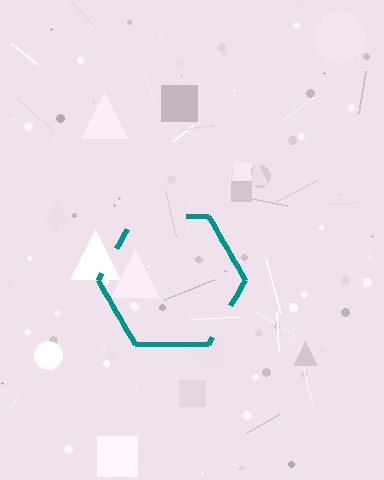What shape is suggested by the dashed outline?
The dashed outline suggests a hexagon.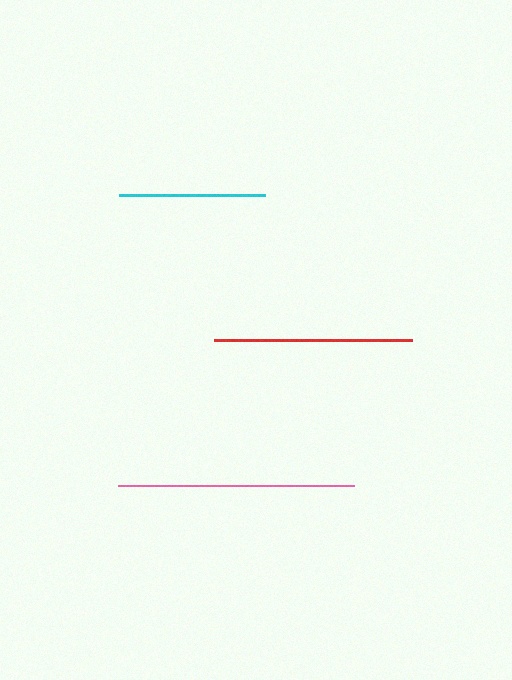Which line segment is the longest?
The pink line is the longest at approximately 236 pixels.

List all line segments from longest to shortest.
From longest to shortest: pink, red, cyan.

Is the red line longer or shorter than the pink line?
The pink line is longer than the red line.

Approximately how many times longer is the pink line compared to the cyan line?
The pink line is approximately 1.6 times the length of the cyan line.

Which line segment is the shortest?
The cyan line is the shortest at approximately 147 pixels.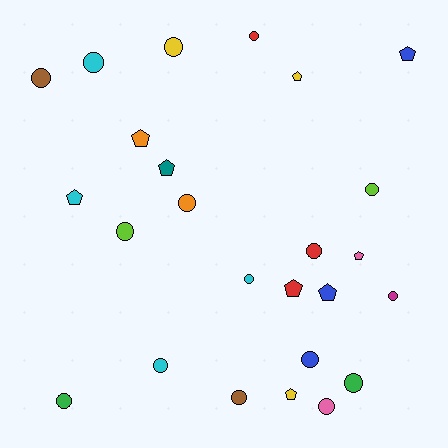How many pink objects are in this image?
There are 2 pink objects.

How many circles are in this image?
There are 16 circles.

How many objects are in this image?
There are 25 objects.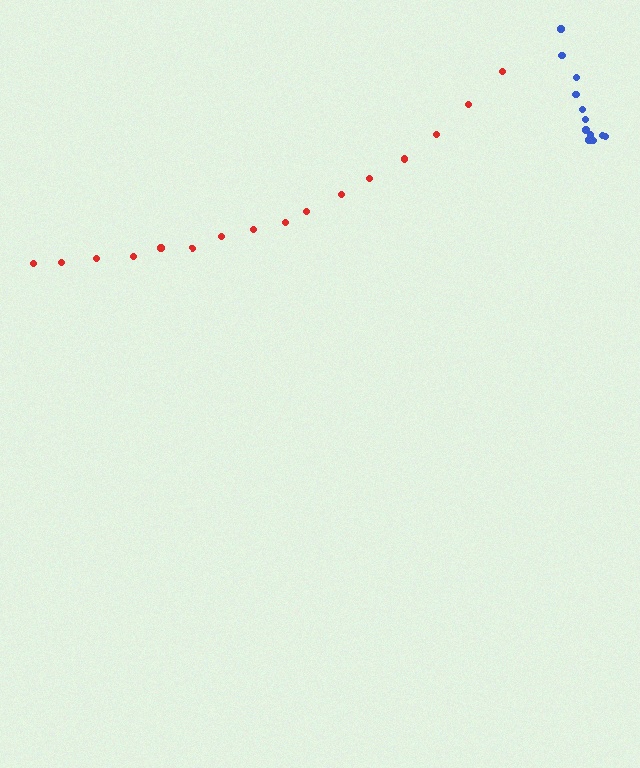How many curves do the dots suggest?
There are 2 distinct paths.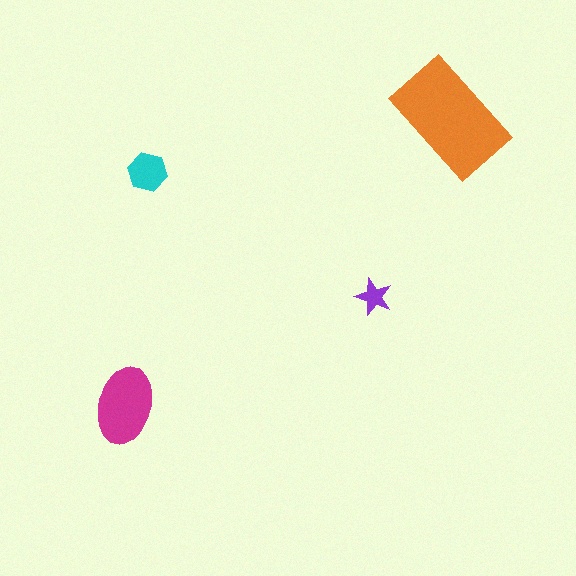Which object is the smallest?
The purple star.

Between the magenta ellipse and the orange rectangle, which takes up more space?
The orange rectangle.